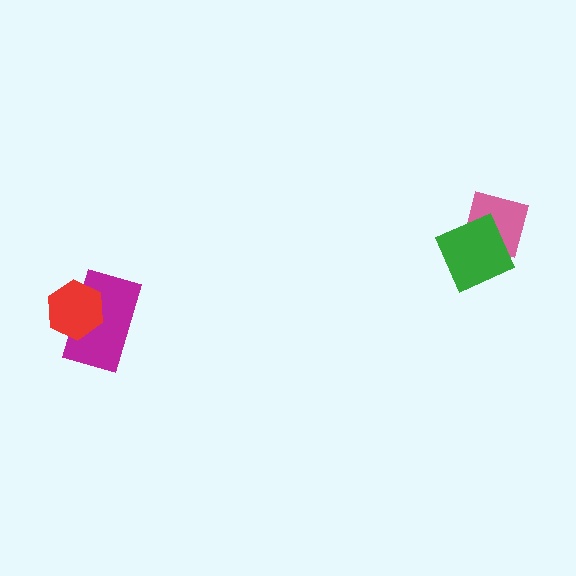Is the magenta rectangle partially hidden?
Yes, it is partially covered by another shape.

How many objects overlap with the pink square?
1 object overlaps with the pink square.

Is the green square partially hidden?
No, no other shape covers it.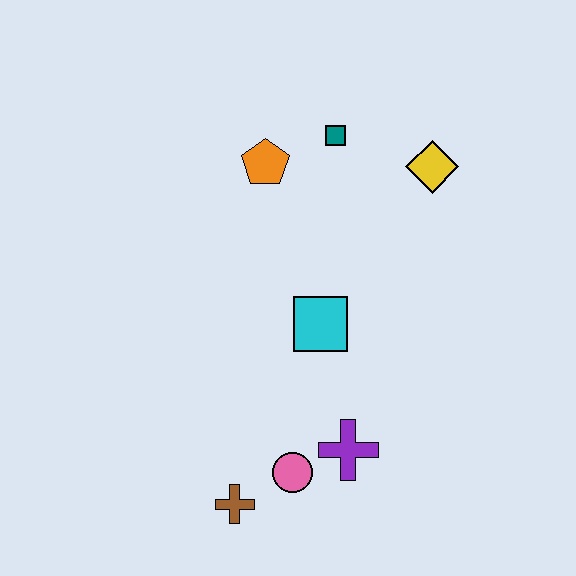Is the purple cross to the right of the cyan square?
Yes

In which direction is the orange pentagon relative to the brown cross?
The orange pentagon is above the brown cross.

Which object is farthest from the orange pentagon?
The brown cross is farthest from the orange pentagon.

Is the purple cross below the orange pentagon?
Yes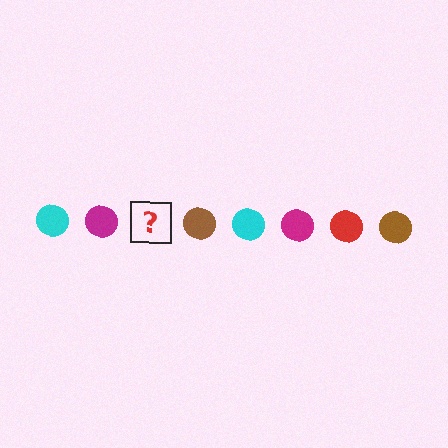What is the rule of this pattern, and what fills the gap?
The rule is that the pattern cycles through cyan, magenta, red, brown circles. The gap should be filled with a red circle.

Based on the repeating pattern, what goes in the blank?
The blank should be a red circle.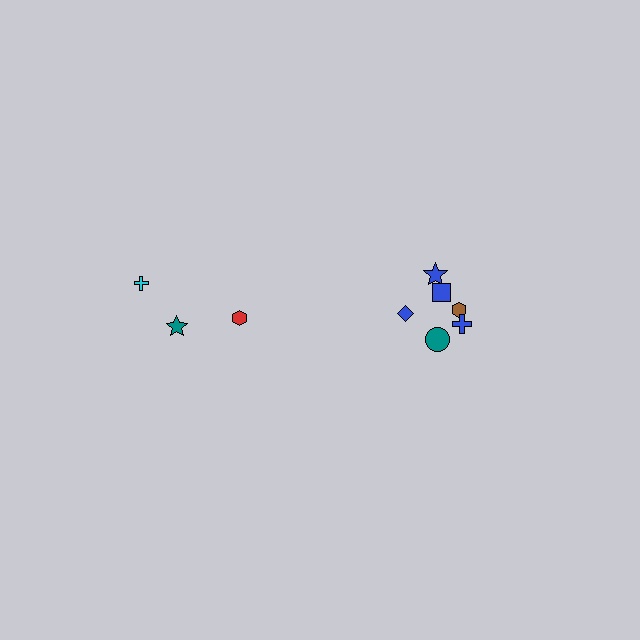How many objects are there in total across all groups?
There are 9 objects.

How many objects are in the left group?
There are 3 objects.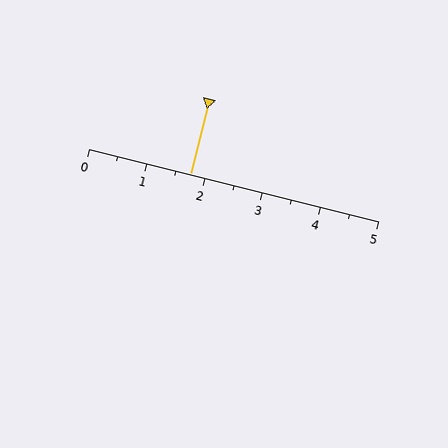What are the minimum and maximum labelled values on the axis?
The axis runs from 0 to 5.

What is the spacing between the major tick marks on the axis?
The major ticks are spaced 1 apart.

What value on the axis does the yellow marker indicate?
The marker indicates approximately 1.8.